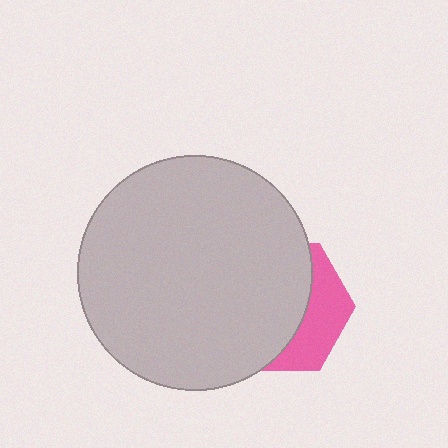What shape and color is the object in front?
The object in front is a light gray circle.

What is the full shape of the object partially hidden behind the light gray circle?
The partially hidden object is a pink hexagon.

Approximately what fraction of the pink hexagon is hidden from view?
Roughly 66% of the pink hexagon is hidden behind the light gray circle.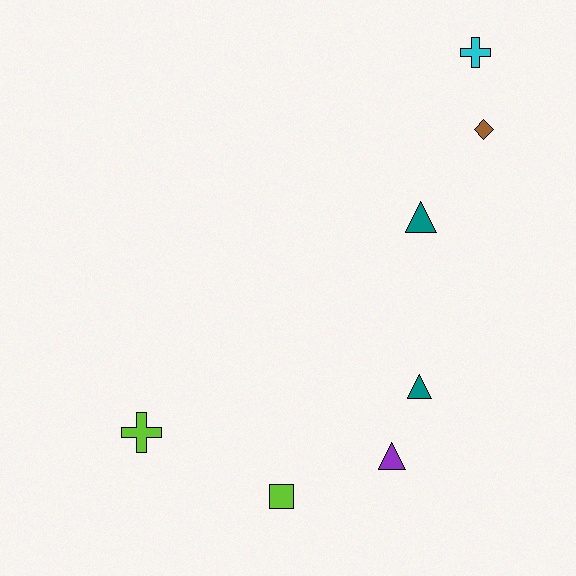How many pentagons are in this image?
There are no pentagons.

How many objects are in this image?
There are 7 objects.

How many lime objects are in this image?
There are 2 lime objects.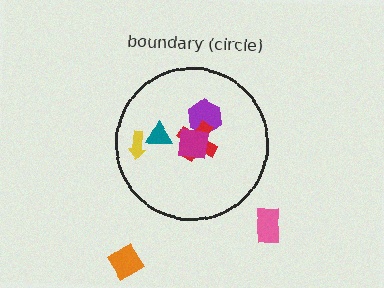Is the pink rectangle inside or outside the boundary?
Outside.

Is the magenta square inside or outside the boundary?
Inside.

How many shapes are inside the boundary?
5 inside, 2 outside.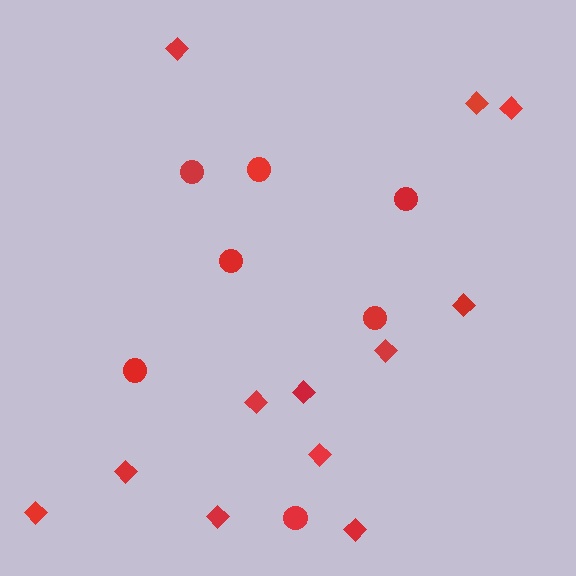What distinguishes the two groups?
There are 2 groups: one group of circles (7) and one group of diamonds (12).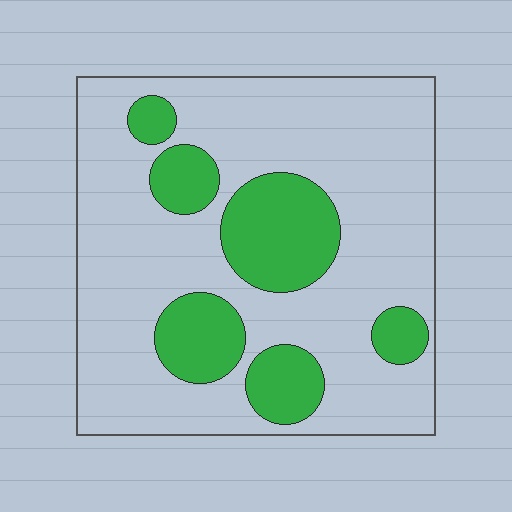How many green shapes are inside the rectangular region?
6.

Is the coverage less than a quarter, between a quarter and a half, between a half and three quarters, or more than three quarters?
Less than a quarter.